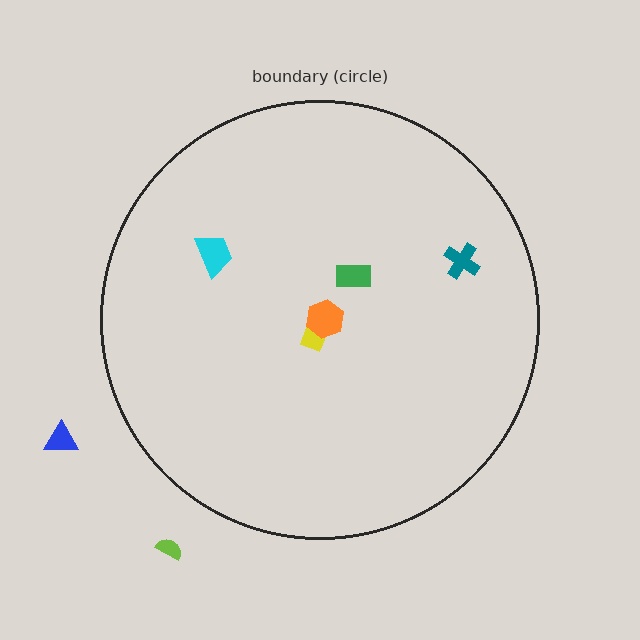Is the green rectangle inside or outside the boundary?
Inside.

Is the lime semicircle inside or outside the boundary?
Outside.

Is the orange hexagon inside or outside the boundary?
Inside.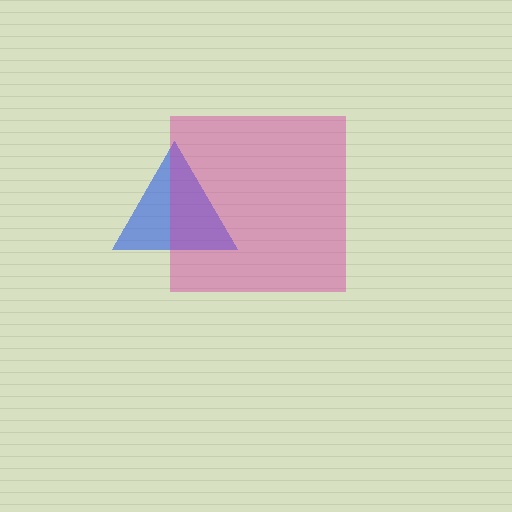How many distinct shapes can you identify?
There are 2 distinct shapes: a blue triangle, a magenta square.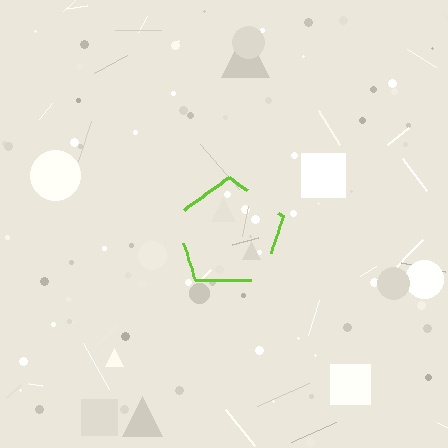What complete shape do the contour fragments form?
The contour fragments form a pentagon.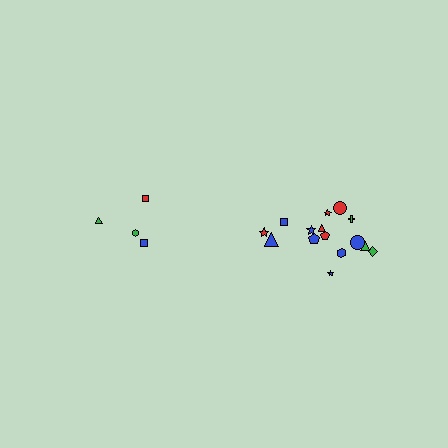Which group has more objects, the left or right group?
The right group.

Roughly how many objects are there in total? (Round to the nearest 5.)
Roughly 20 objects in total.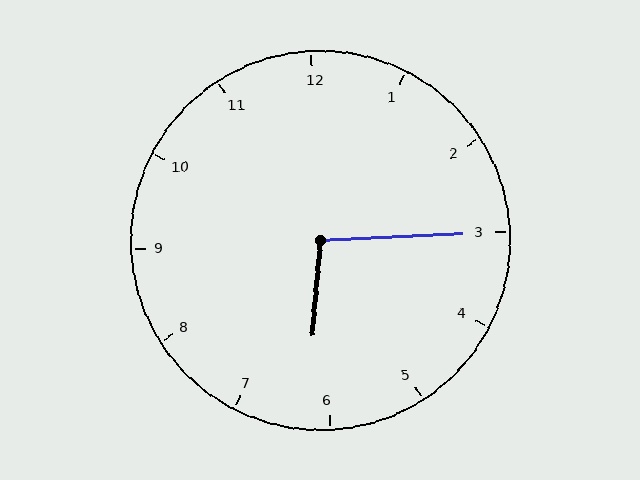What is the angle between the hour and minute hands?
Approximately 98 degrees.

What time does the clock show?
6:15.